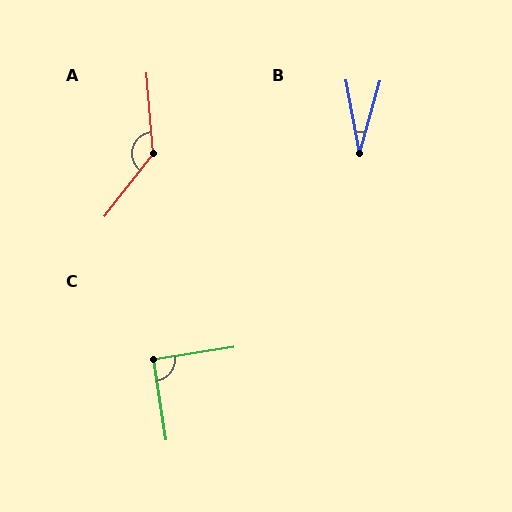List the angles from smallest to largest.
B (27°), C (90°), A (138°).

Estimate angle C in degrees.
Approximately 90 degrees.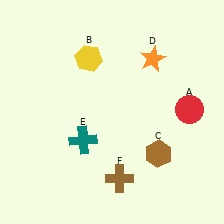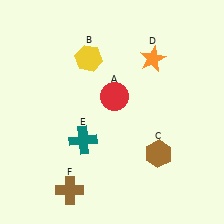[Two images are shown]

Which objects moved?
The objects that moved are: the red circle (A), the brown cross (F).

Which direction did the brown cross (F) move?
The brown cross (F) moved left.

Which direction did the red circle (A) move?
The red circle (A) moved left.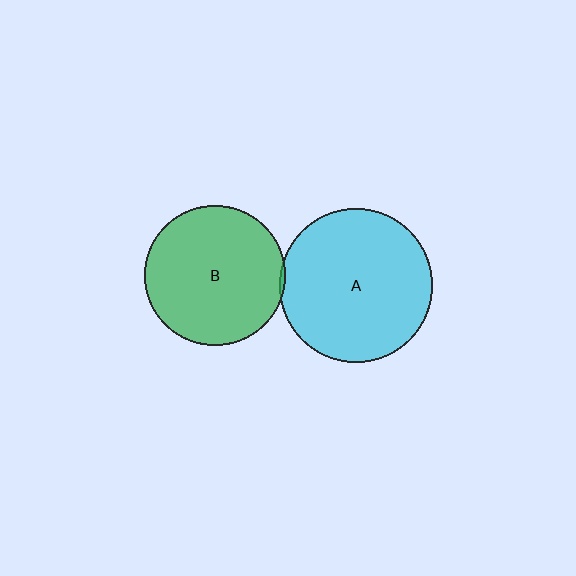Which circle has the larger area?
Circle A (cyan).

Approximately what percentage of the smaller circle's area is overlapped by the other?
Approximately 5%.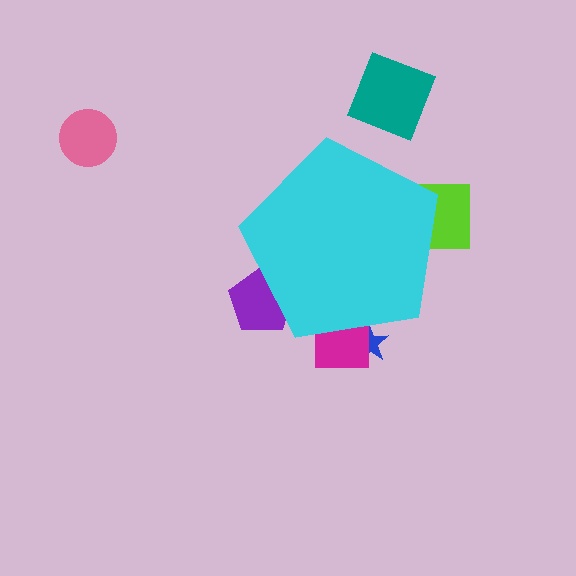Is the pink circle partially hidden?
No, the pink circle is fully visible.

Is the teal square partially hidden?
No, the teal square is fully visible.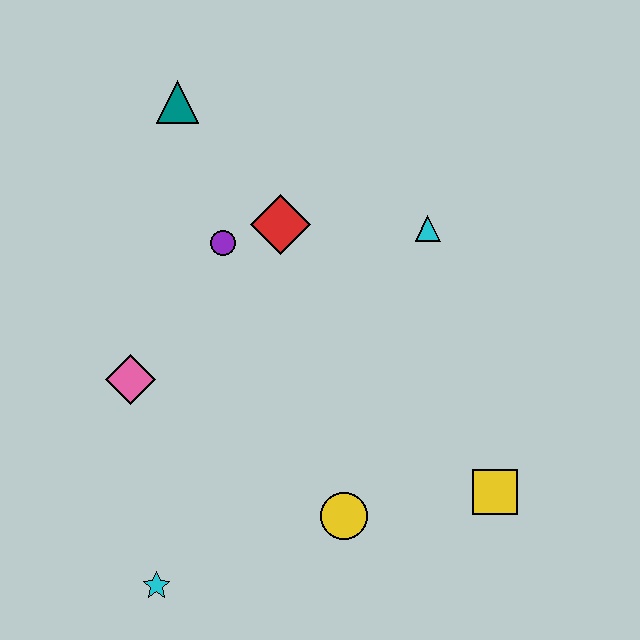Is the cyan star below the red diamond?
Yes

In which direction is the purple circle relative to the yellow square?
The purple circle is to the left of the yellow square.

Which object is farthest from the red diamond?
The cyan star is farthest from the red diamond.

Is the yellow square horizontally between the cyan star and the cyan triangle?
No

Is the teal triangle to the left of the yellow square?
Yes